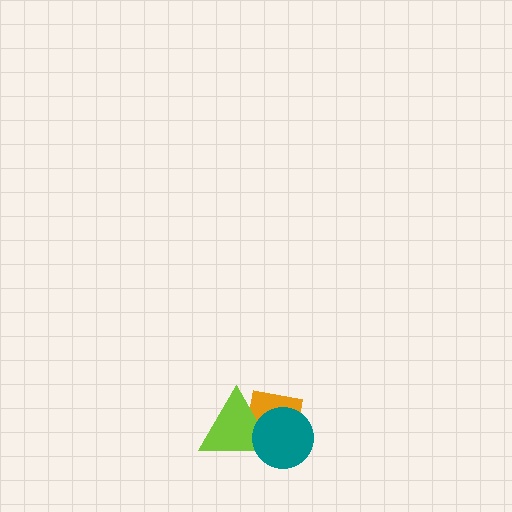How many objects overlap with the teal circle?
2 objects overlap with the teal circle.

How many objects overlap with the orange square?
2 objects overlap with the orange square.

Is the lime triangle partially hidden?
Yes, it is partially covered by another shape.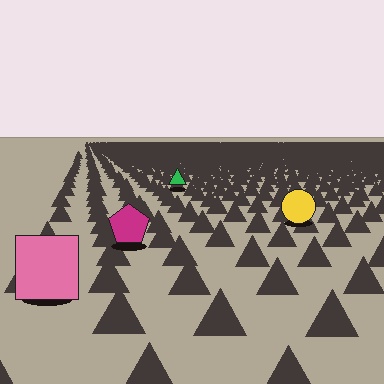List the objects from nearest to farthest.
From nearest to farthest: the pink square, the magenta pentagon, the yellow circle, the green triangle.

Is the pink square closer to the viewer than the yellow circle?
Yes. The pink square is closer — you can tell from the texture gradient: the ground texture is coarser near it.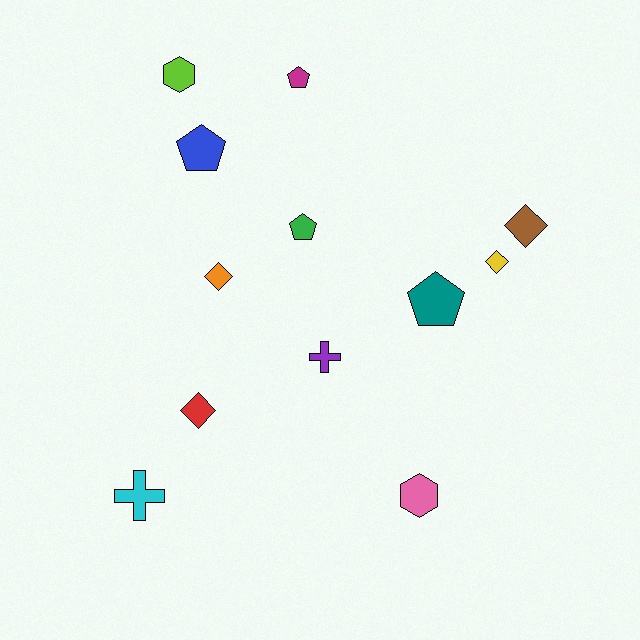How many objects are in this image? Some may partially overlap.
There are 12 objects.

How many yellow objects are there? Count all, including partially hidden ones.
There is 1 yellow object.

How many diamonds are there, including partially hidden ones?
There are 4 diamonds.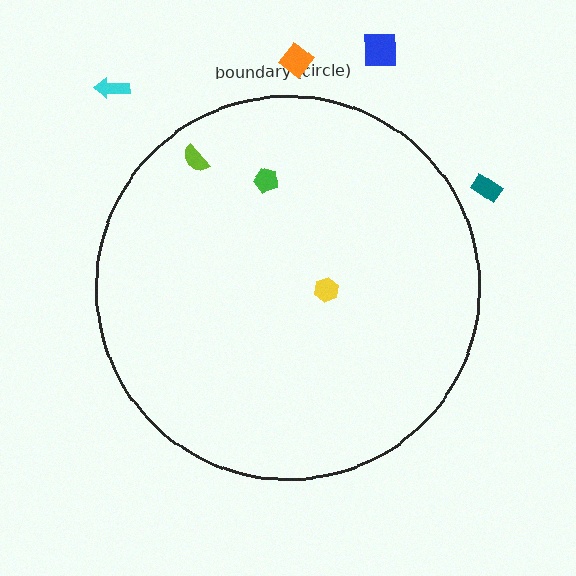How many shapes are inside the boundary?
3 inside, 4 outside.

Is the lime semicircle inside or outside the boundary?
Inside.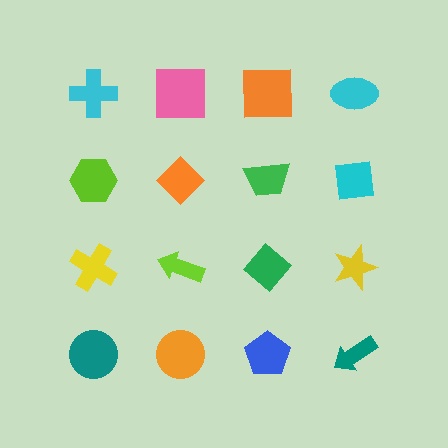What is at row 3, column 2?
A lime arrow.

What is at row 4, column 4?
A teal arrow.